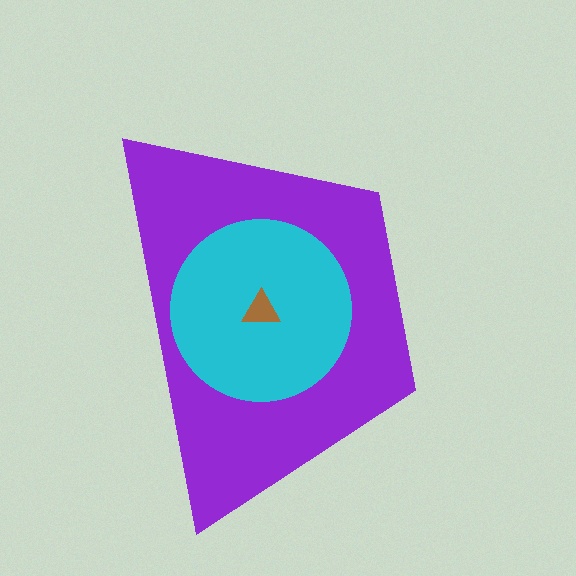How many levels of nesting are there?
3.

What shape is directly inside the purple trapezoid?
The cyan circle.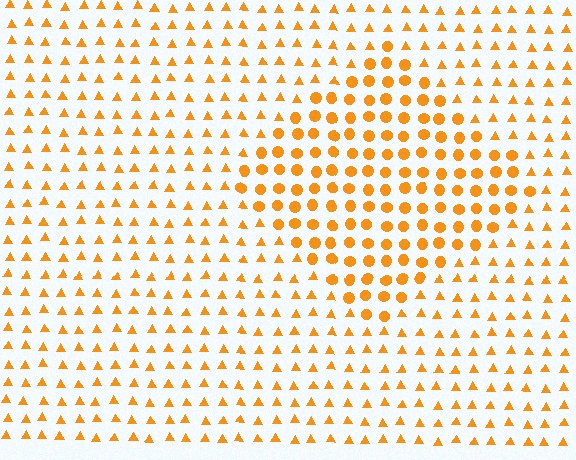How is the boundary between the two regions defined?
The boundary is defined by a change in element shape: circles inside vs. triangles outside. All elements share the same color and spacing.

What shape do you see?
I see a diamond.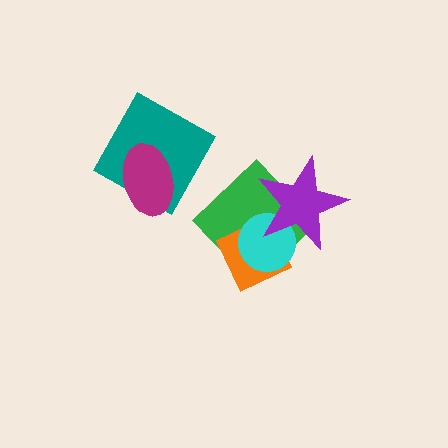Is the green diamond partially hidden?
Yes, it is partially covered by another shape.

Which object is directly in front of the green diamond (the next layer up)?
The orange diamond is directly in front of the green diamond.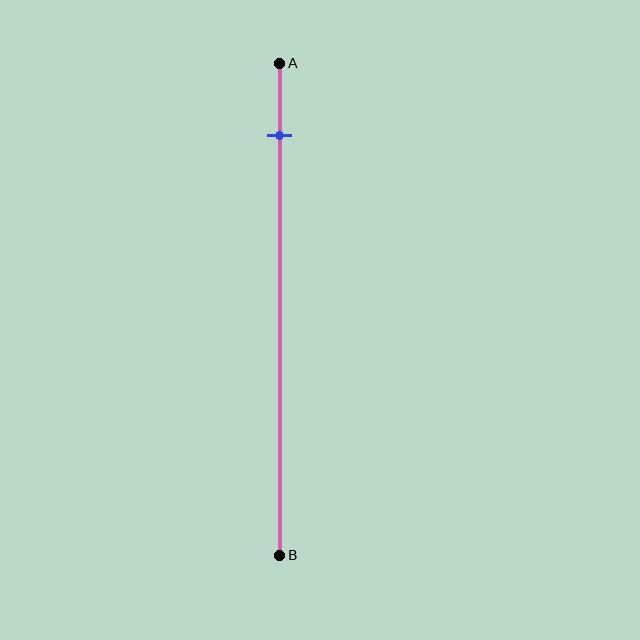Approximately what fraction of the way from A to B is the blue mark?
The blue mark is approximately 15% of the way from A to B.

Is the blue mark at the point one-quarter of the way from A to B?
No, the mark is at about 15% from A, not at the 25% one-quarter point.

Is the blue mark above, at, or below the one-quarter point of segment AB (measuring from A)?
The blue mark is above the one-quarter point of segment AB.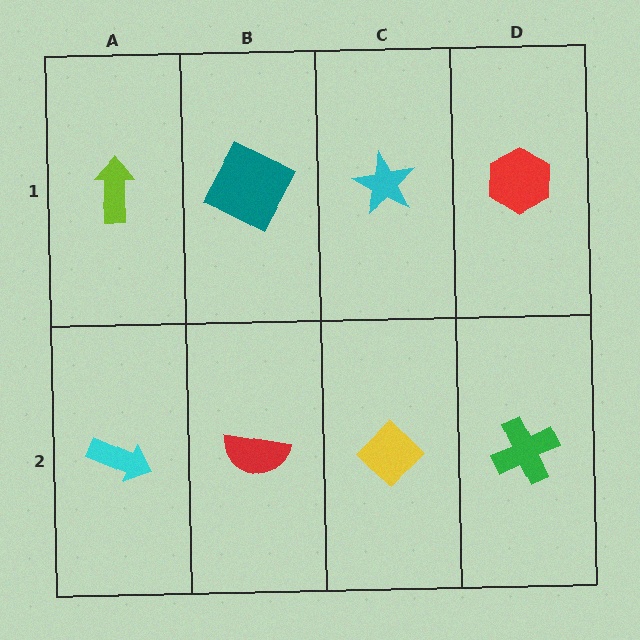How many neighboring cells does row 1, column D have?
2.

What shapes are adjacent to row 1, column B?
A red semicircle (row 2, column B), a lime arrow (row 1, column A), a cyan star (row 1, column C).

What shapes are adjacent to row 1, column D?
A green cross (row 2, column D), a cyan star (row 1, column C).